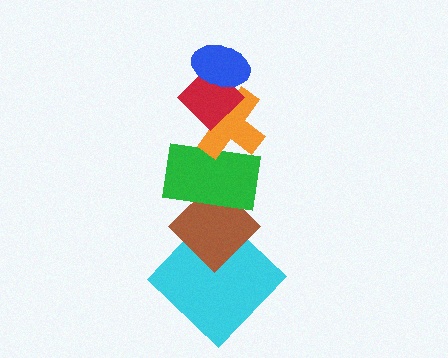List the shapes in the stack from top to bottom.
From top to bottom: the blue ellipse, the red diamond, the orange cross, the green rectangle, the brown diamond, the cyan diamond.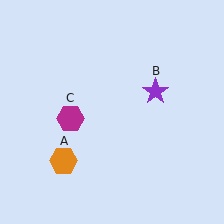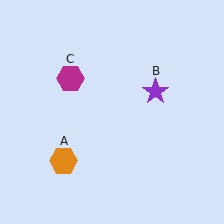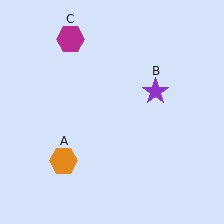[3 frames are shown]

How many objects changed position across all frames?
1 object changed position: magenta hexagon (object C).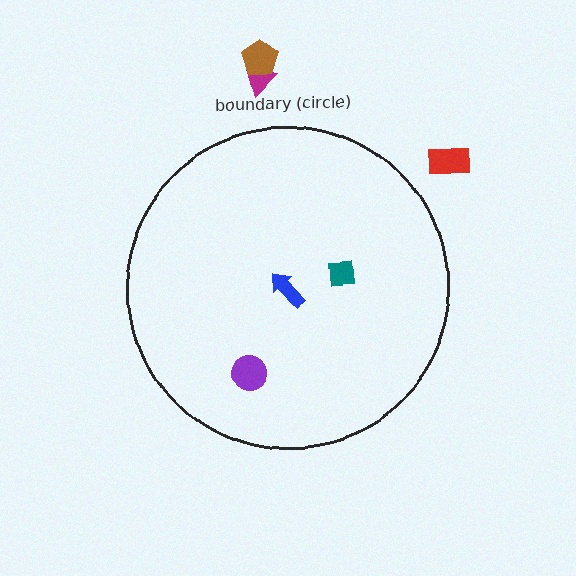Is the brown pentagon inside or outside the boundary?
Outside.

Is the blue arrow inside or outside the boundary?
Inside.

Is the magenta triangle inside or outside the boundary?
Outside.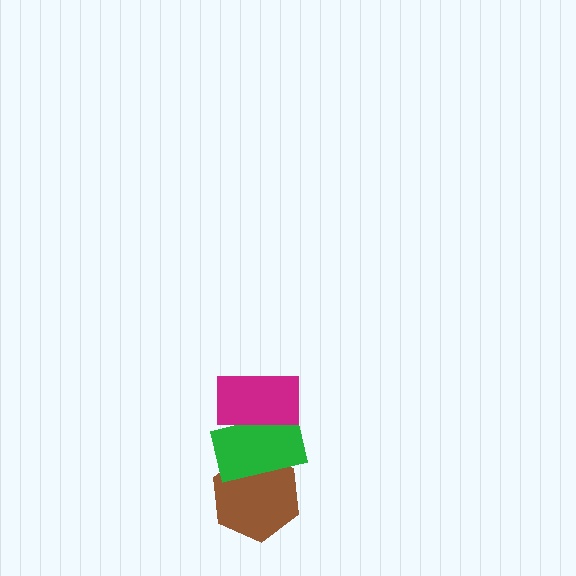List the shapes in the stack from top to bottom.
From top to bottom: the magenta rectangle, the green rectangle, the brown hexagon.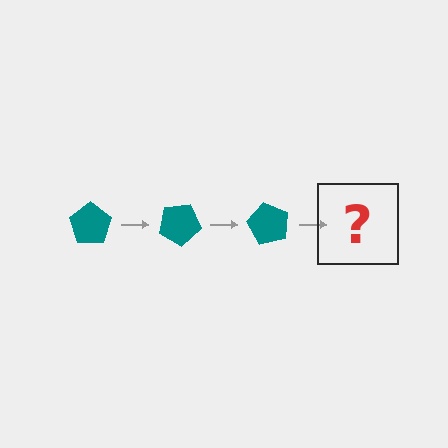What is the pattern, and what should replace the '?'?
The pattern is that the pentagon rotates 30 degrees each step. The '?' should be a teal pentagon rotated 90 degrees.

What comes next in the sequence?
The next element should be a teal pentagon rotated 90 degrees.